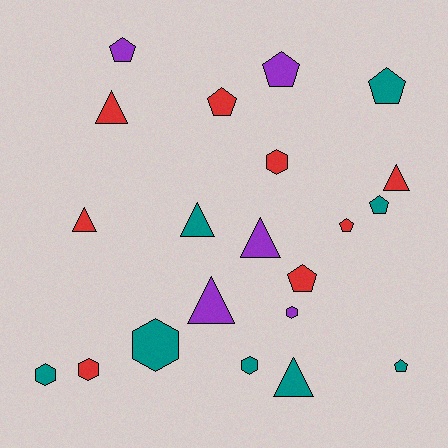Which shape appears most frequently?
Pentagon, with 8 objects.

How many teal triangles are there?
There are 2 teal triangles.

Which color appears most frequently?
Teal, with 8 objects.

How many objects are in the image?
There are 21 objects.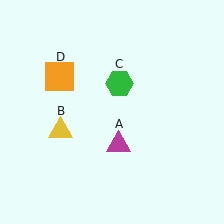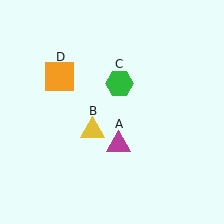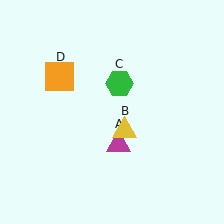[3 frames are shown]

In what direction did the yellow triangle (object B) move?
The yellow triangle (object B) moved right.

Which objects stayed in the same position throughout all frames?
Magenta triangle (object A) and green hexagon (object C) and orange square (object D) remained stationary.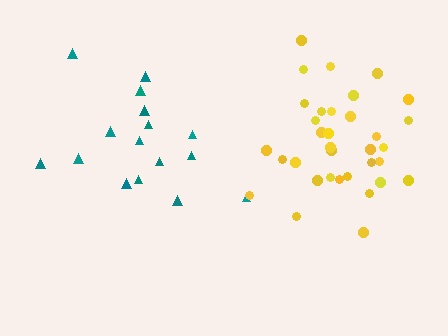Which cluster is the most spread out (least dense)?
Teal.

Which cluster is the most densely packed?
Yellow.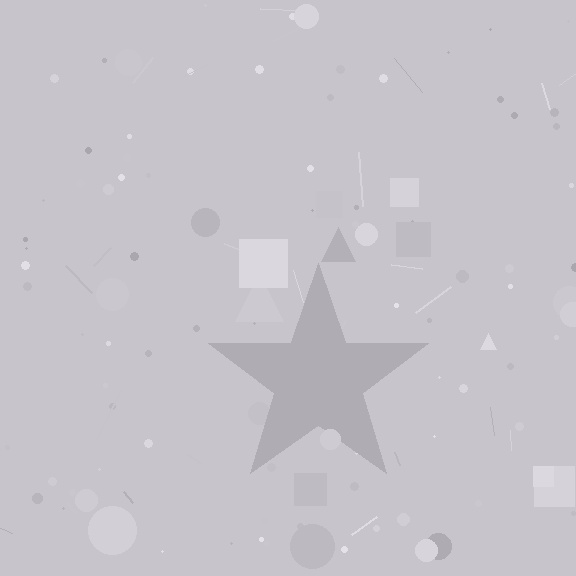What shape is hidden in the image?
A star is hidden in the image.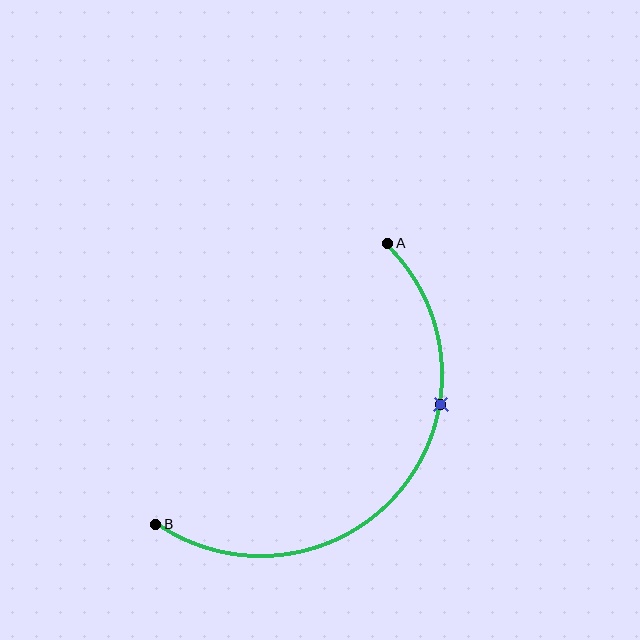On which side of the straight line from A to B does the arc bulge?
The arc bulges below and to the right of the straight line connecting A and B.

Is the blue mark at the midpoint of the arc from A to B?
No. The blue mark lies on the arc but is closer to endpoint A. The arc midpoint would be at the point on the curve equidistant along the arc from both A and B.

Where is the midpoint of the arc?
The arc midpoint is the point on the curve farthest from the straight line joining A and B. It sits below and to the right of that line.